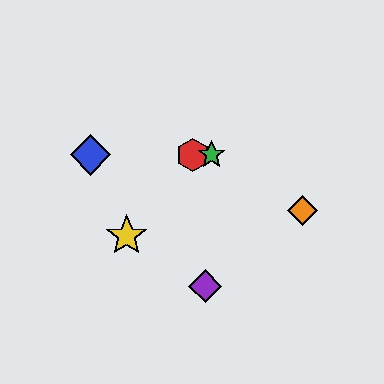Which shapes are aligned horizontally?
The red hexagon, the blue diamond, the green star are aligned horizontally.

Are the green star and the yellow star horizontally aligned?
No, the green star is at y≈155 and the yellow star is at y≈236.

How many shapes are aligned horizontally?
3 shapes (the red hexagon, the blue diamond, the green star) are aligned horizontally.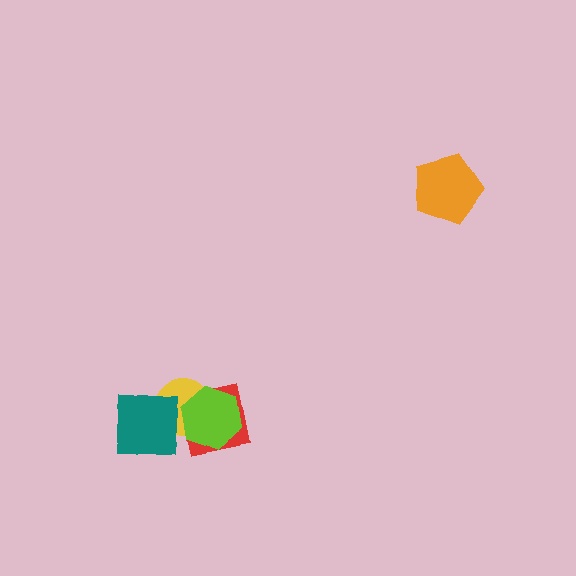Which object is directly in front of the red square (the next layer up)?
The yellow circle is directly in front of the red square.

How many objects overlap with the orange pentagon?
0 objects overlap with the orange pentagon.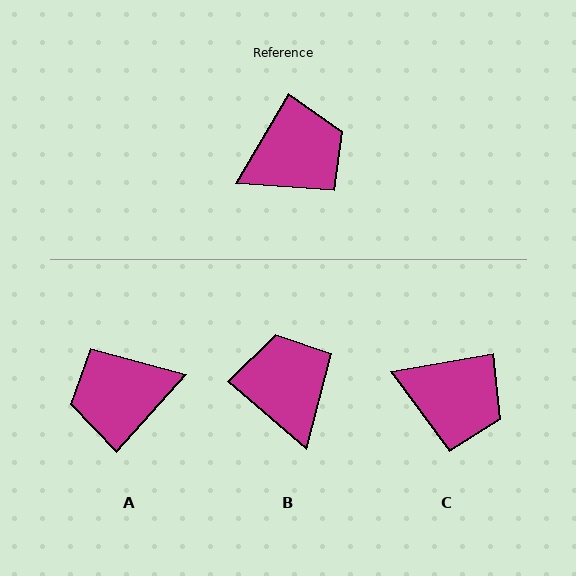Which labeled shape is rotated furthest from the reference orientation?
A, about 168 degrees away.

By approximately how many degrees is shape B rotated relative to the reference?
Approximately 79 degrees counter-clockwise.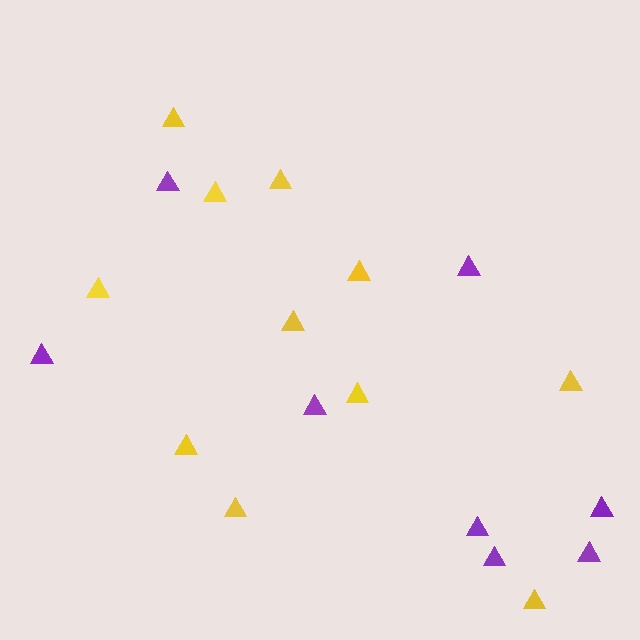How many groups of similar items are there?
There are 2 groups: one group of purple triangles (8) and one group of yellow triangles (11).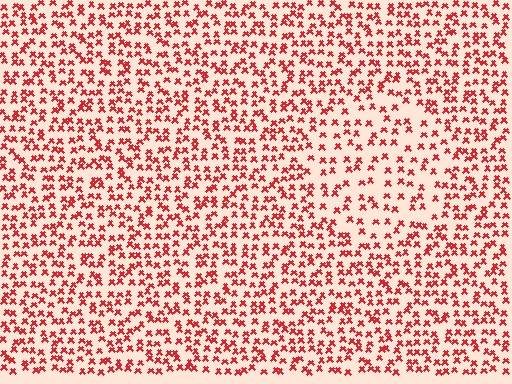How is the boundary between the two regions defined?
The boundary is defined by a change in element density (approximately 1.7x ratio). All elements are the same color, size, and shape.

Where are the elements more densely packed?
The elements are more densely packed outside the circle boundary.